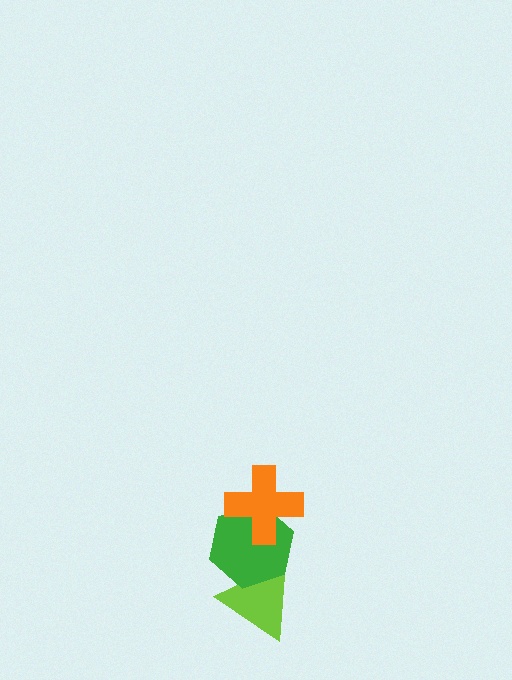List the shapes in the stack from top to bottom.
From top to bottom: the orange cross, the green hexagon, the lime triangle.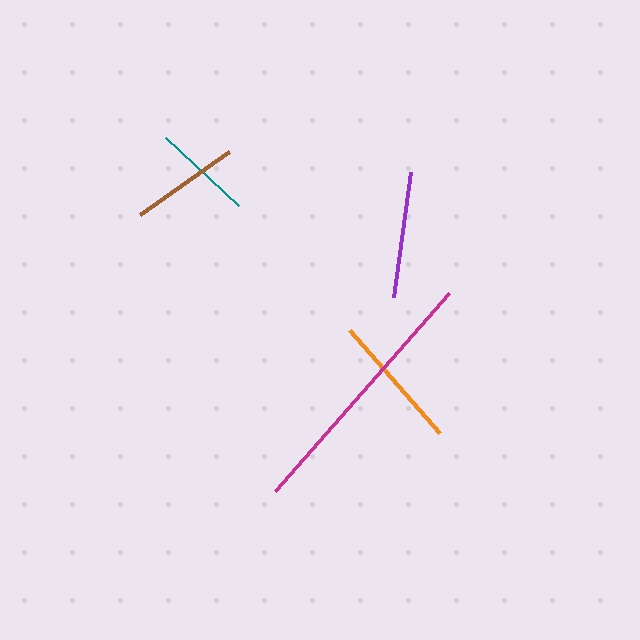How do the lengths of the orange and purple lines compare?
The orange and purple lines are approximately the same length.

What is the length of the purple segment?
The purple segment is approximately 126 pixels long.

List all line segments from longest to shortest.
From longest to shortest: magenta, orange, purple, brown, teal.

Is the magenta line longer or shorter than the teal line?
The magenta line is longer than the teal line.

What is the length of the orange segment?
The orange segment is approximately 136 pixels long.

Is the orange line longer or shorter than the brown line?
The orange line is longer than the brown line.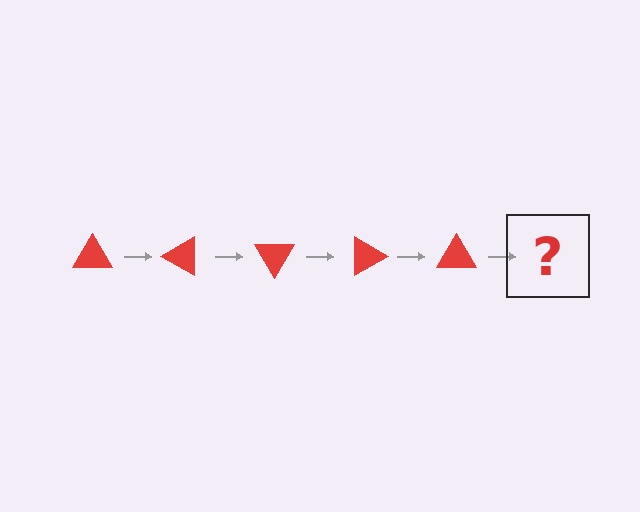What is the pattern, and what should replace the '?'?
The pattern is that the triangle rotates 30 degrees each step. The '?' should be a red triangle rotated 150 degrees.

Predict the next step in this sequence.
The next step is a red triangle rotated 150 degrees.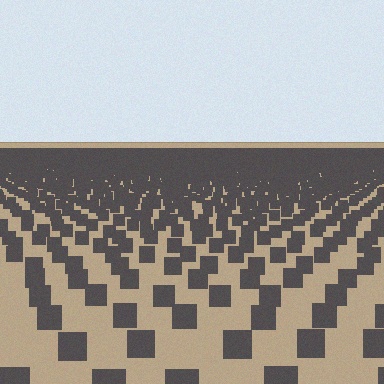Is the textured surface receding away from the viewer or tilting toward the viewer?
The surface is receding away from the viewer. Texture elements get smaller and denser toward the top.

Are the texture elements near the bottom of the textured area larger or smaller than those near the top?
Larger. Near the bottom, elements are closer to the viewer and appear at a bigger on-screen size.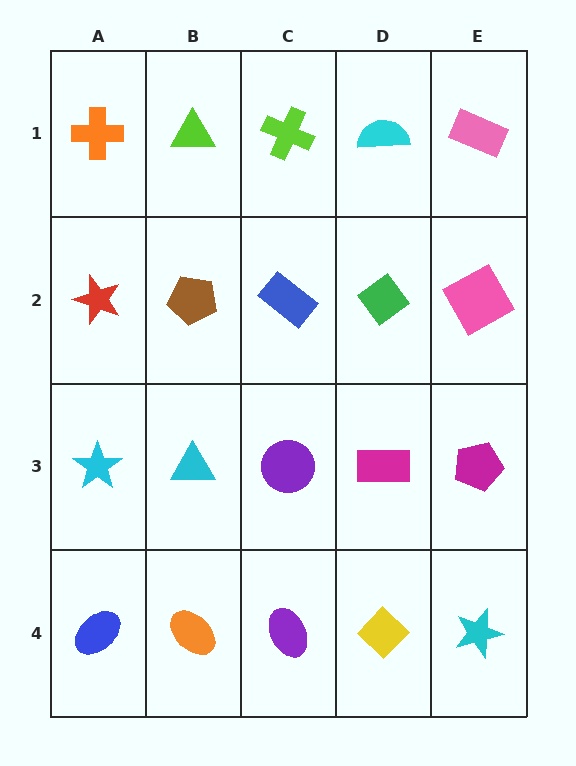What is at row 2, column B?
A brown pentagon.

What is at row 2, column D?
A green diamond.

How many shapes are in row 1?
5 shapes.